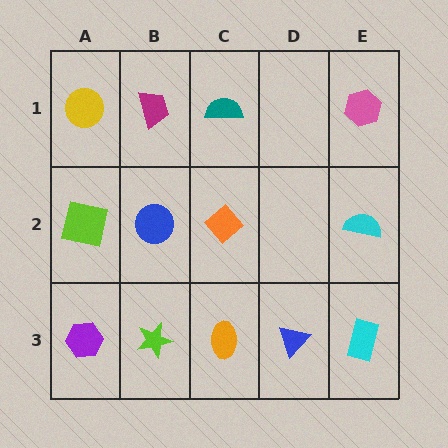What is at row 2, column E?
A cyan semicircle.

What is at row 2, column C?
An orange diamond.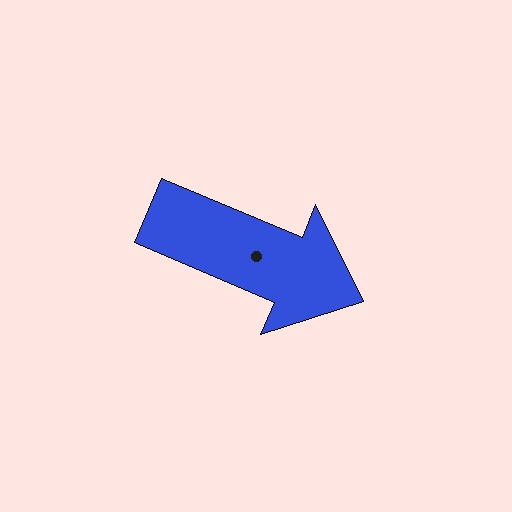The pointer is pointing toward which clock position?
Roughly 4 o'clock.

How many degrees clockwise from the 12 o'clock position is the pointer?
Approximately 113 degrees.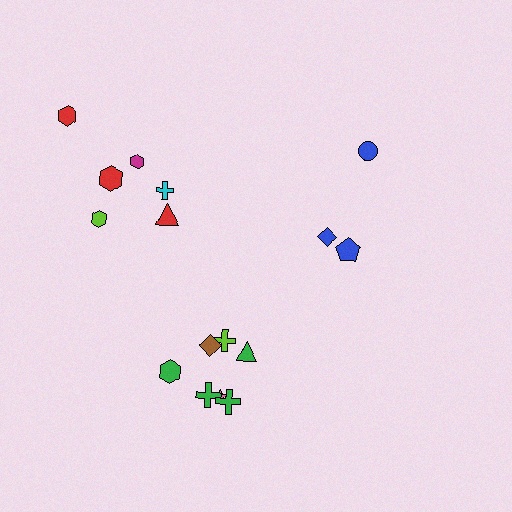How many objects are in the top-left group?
There are 6 objects.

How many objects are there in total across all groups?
There are 16 objects.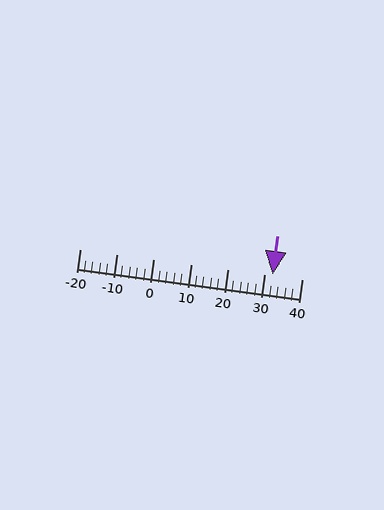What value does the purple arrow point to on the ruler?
The purple arrow points to approximately 32.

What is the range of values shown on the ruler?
The ruler shows values from -20 to 40.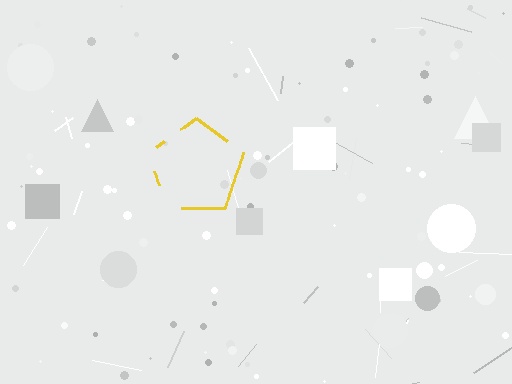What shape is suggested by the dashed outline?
The dashed outline suggests a pentagon.